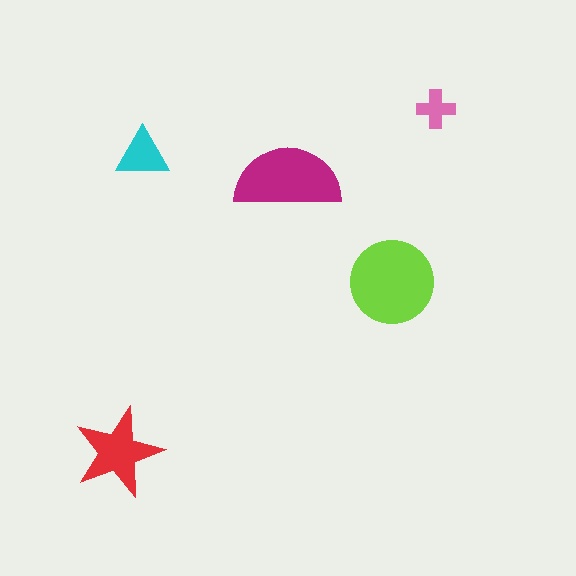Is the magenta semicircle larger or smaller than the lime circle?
Smaller.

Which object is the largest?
The lime circle.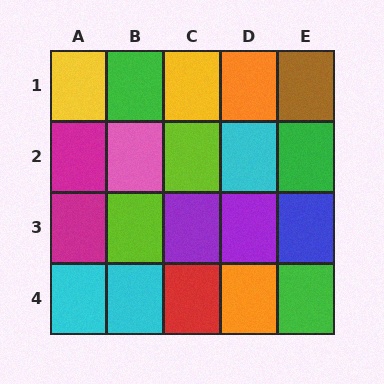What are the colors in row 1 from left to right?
Yellow, green, yellow, orange, brown.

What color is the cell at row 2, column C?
Lime.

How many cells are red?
1 cell is red.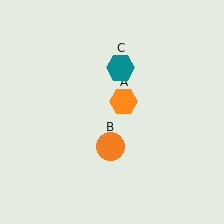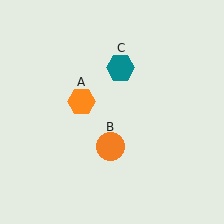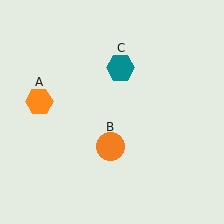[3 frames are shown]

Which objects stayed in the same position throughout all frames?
Orange circle (object B) and teal hexagon (object C) remained stationary.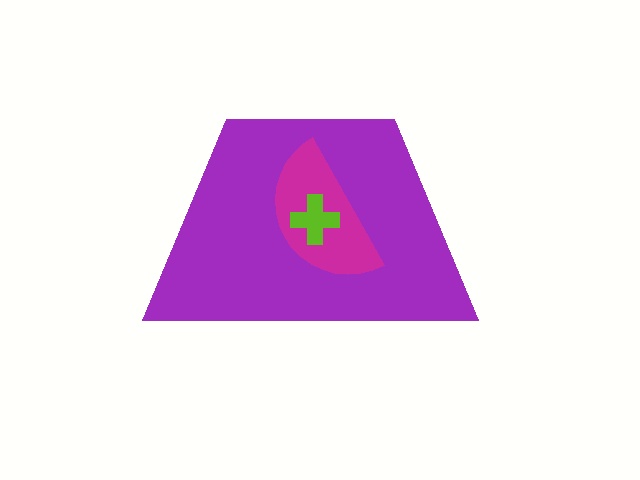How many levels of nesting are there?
3.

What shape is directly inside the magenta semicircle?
The lime cross.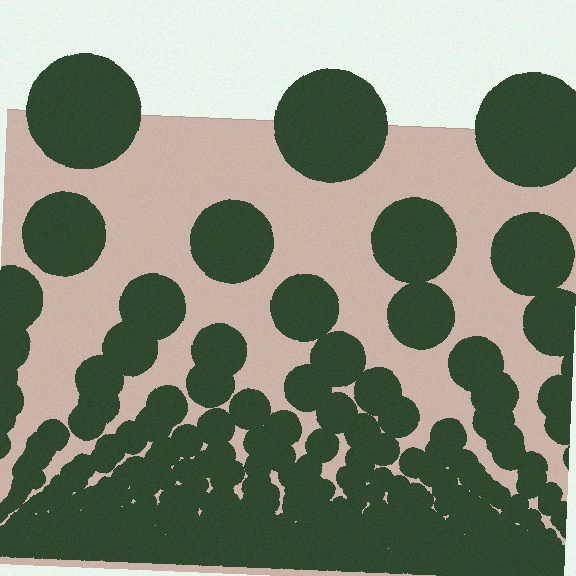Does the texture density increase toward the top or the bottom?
Density increases toward the bottom.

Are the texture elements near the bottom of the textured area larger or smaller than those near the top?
Smaller. The gradient is inverted — elements near the bottom are smaller and denser.